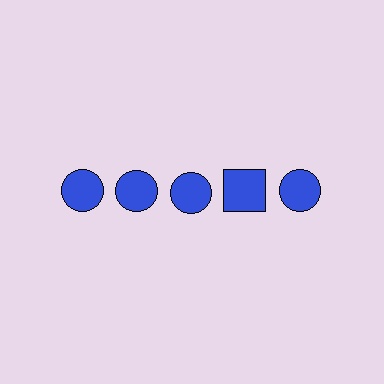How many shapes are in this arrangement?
There are 5 shapes arranged in a grid pattern.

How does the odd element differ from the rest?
It has a different shape: square instead of circle.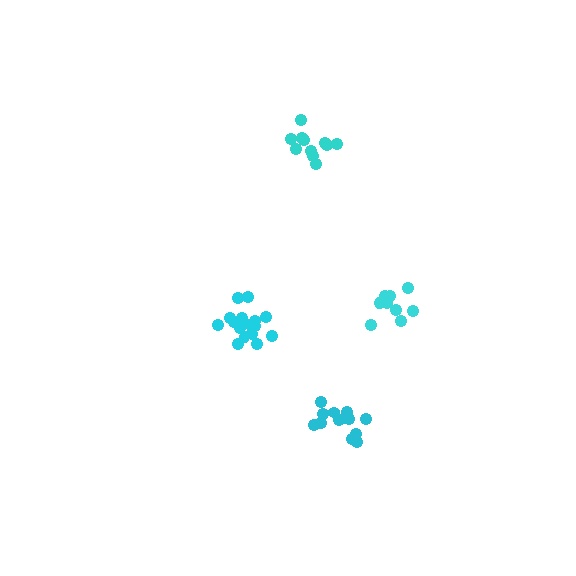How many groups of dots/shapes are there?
There are 4 groups.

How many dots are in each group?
Group 1: 11 dots, Group 2: 16 dots, Group 3: 13 dots, Group 4: 10 dots (50 total).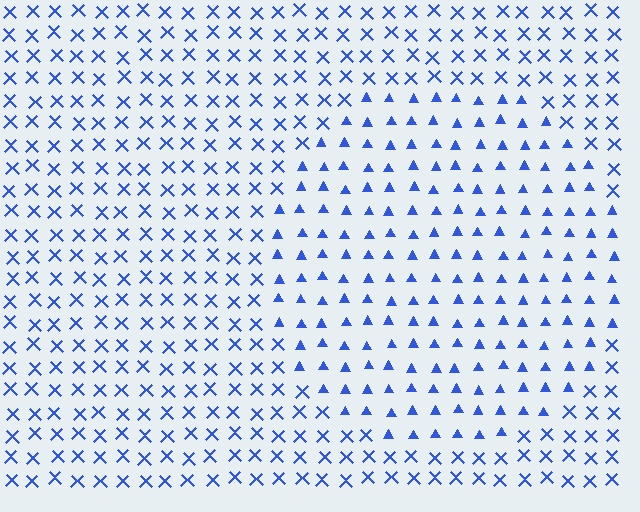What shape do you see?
I see a circle.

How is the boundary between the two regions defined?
The boundary is defined by a change in element shape: triangles inside vs. X marks outside. All elements share the same color and spacing.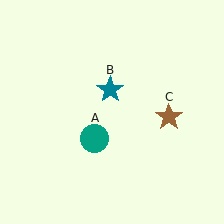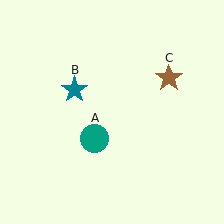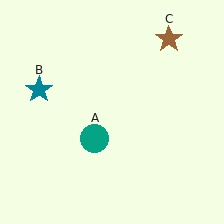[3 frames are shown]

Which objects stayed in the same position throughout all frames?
Teal circle (object A) remained stationary.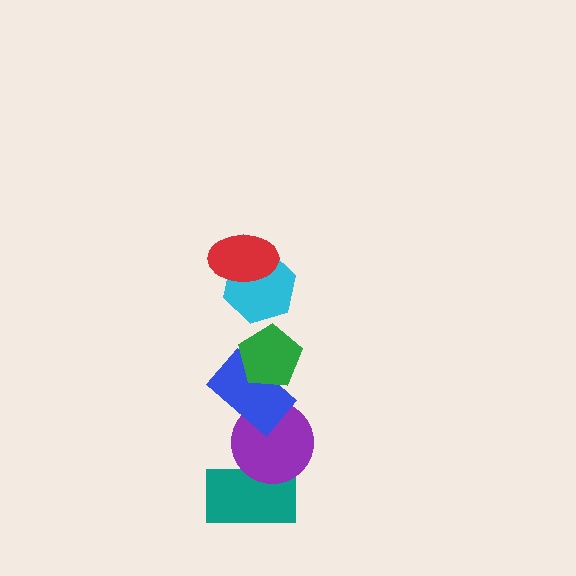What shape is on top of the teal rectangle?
The purple circle is on top of the teal rectangle.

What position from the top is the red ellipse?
The red ellipse is 1st from the top.